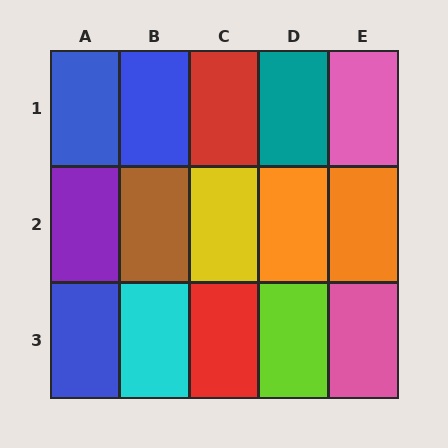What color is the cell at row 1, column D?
Teal.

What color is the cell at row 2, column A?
Purple.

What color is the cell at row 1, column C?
Red.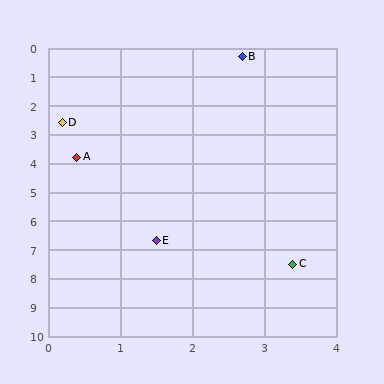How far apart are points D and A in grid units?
Points D and A are about 1.2 grid units apart.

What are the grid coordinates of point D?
Point D is at approximately (0.2, 2.6).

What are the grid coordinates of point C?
Point C is at approximately (3.4, 7.5).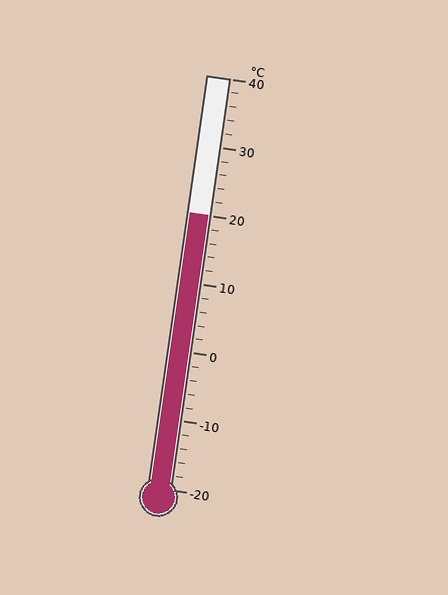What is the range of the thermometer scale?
The thermometer scale ranges from -20°C to 40°C.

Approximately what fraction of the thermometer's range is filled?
The thermometer is filled to approximately 65% of its range.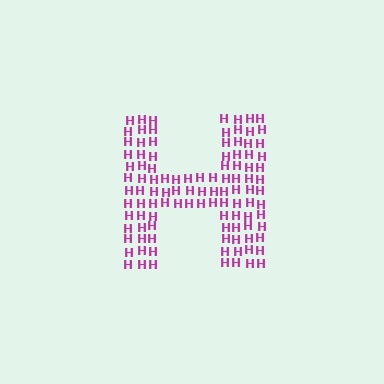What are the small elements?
The small elements are letter H's.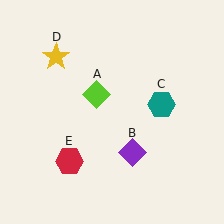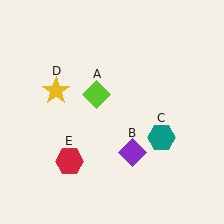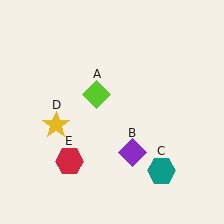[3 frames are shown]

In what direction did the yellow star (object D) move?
The yellow star (object D) moved down.